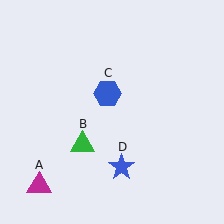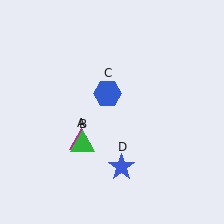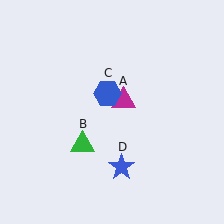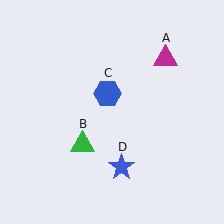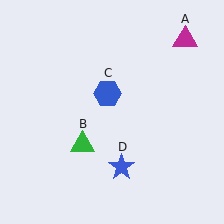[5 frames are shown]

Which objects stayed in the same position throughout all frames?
Green triangle (object B) and blue hexagon (object C) and blue star (object D) remained stationary.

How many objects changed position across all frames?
1 object changed position: magenta triangle (object A).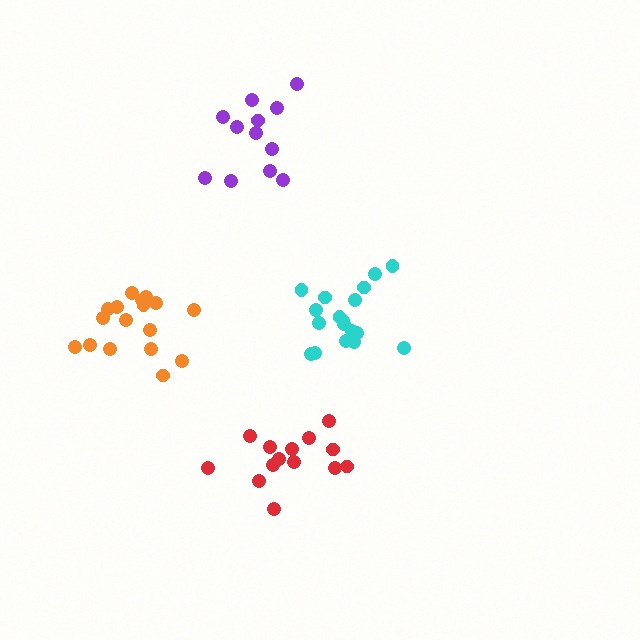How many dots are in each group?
Group 1: 18 dots, Group 2: 18 dots, Group 3: 14 dots, Group 4: 12 dots (62 total).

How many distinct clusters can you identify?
There are 4 distinct clusters.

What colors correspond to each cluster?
The clusters are colored: orange, cyan, red, purple.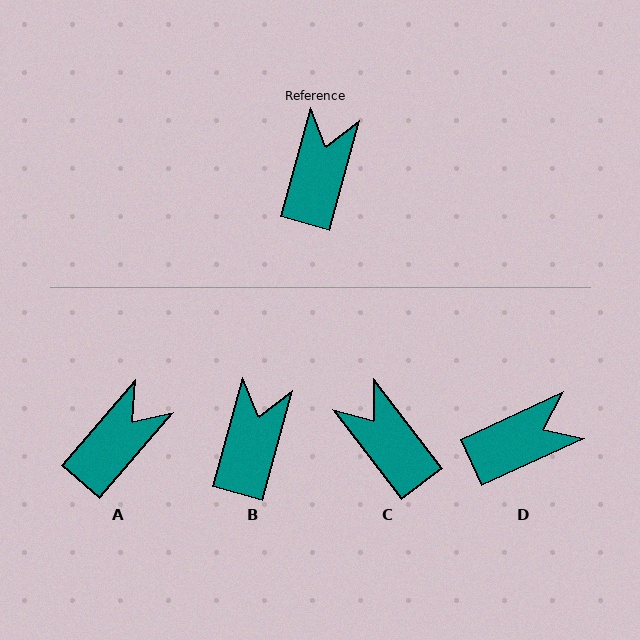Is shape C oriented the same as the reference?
No, it is off by about 53 degrees.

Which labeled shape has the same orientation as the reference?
B.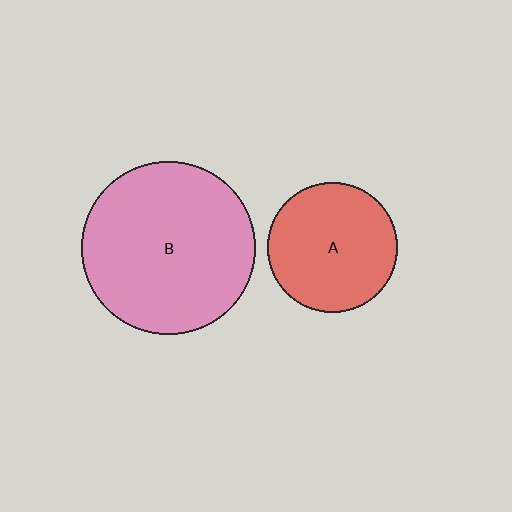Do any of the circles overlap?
No, none of the circles overlap.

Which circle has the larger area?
Circle B (pink).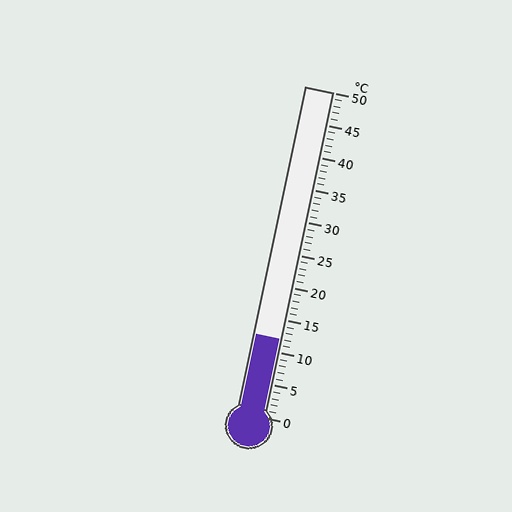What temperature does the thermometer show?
The thermometer shows approximately 12°C.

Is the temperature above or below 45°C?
The temperature is below 45°C.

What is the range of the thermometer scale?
The thermometer scale ranges from 0°C to 50°C.